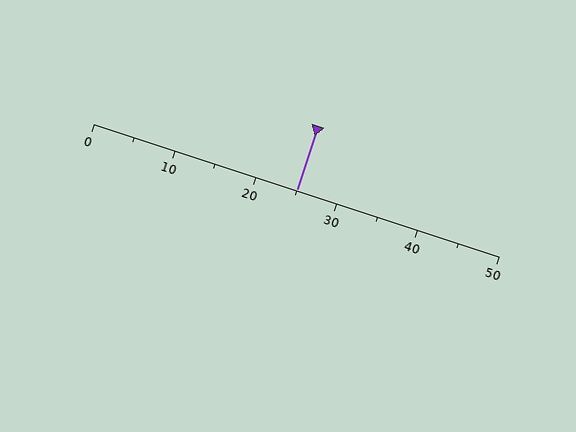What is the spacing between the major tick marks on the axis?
The major ticks are spaced 10 apart.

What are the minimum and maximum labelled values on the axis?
The axis runs from 0 to 50.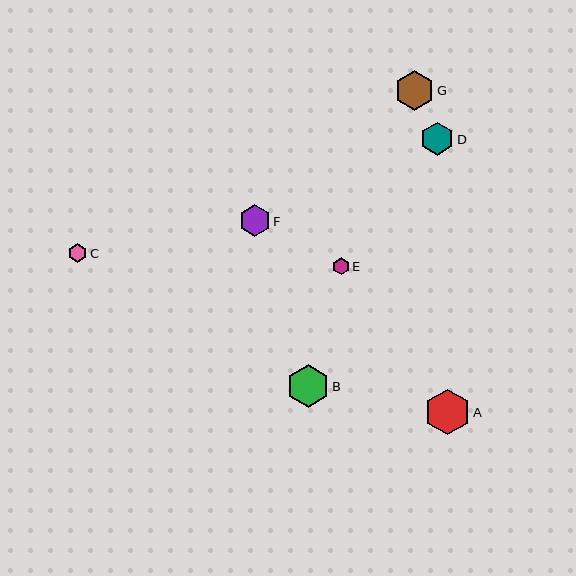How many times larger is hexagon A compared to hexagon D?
Hexagon A is approximately 1.4 times the size of hexagon D.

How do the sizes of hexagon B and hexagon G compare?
Hexagon B and hexagon G are approximately the same size.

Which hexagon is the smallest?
Hexagon E is the smallest with a size of approximately 17 pixels.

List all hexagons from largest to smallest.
From largest to smallest: A, B, G, D, F, C, E.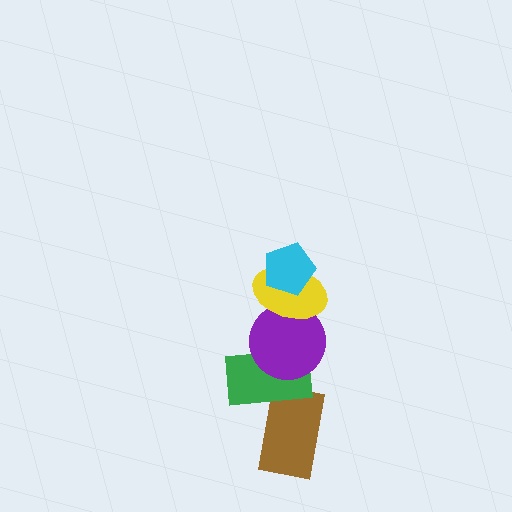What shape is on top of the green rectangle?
The purple circle is on top of the green rectangle.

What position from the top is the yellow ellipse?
The yellow ellipse is 2nd from the top.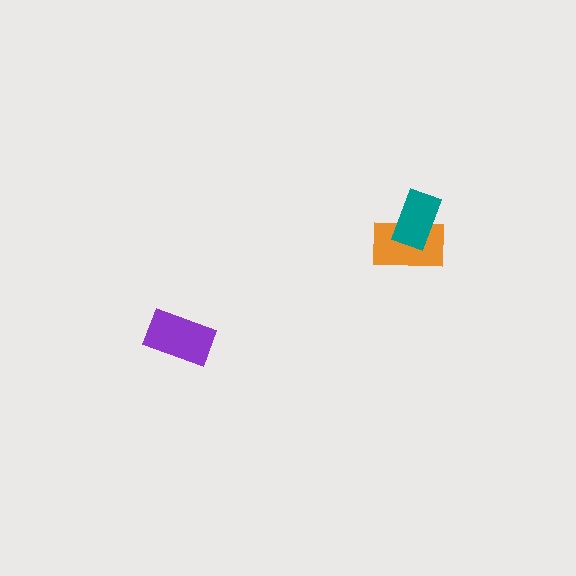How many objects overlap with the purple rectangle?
0 objects overlap with the purple rectangle.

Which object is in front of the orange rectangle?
The teal rectangle is in front of the orange rectangle.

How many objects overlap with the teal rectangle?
1 object overlaps with the teal rectangle.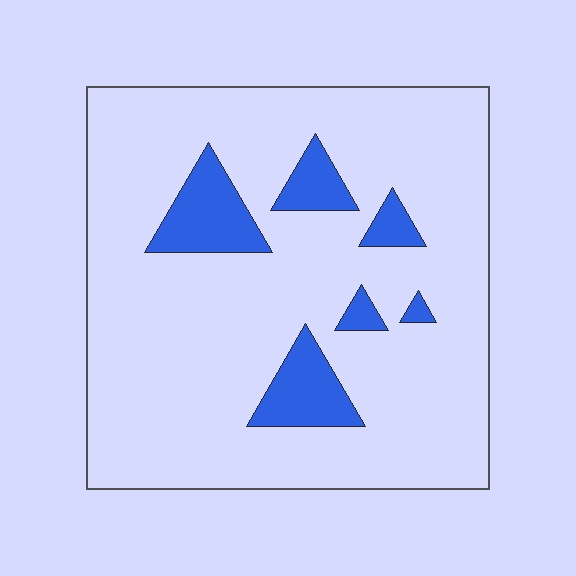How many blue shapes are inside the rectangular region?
6.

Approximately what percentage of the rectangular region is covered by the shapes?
Approximately 15%.